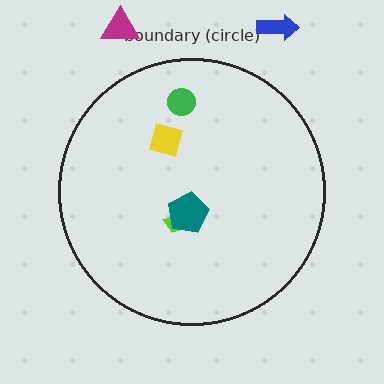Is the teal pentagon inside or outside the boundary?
Inside.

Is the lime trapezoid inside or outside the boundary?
Inside.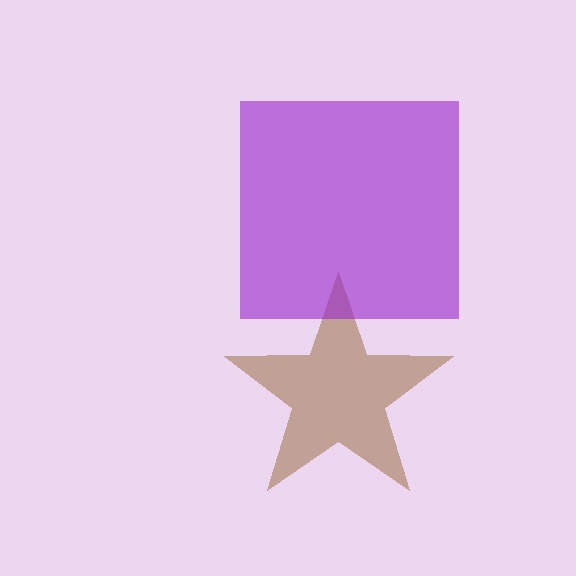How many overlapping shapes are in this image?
There are 2 overlapping shapes in the image.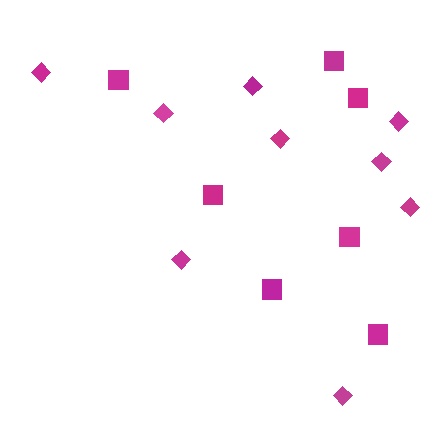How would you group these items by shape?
There are 2 groups: one group of diamonds (9) and one group of squares (7).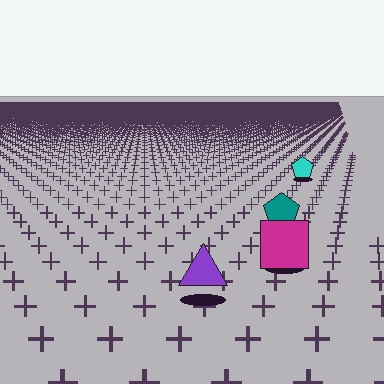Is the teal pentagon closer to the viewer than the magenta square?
No. The magenta square is closer — you can tell from the texture gradient: the ground texture is coarser near it.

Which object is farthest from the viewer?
The cyan pentagon is farthest from the viewer. It appears smaller and the ground texture around it is denser.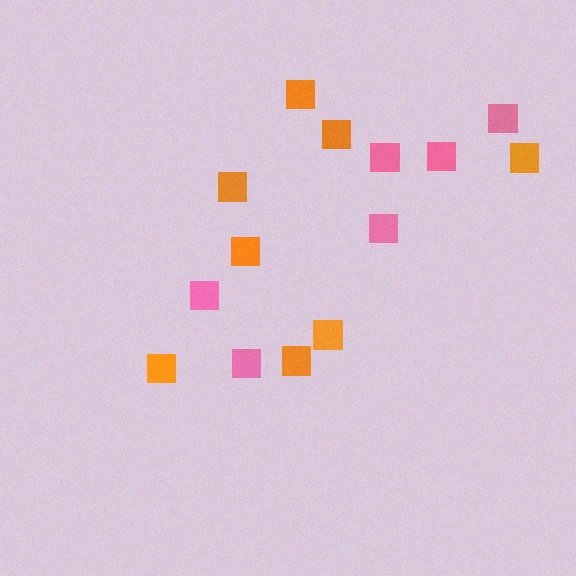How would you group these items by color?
There are 2 groups: one group of orange squares (8) and one group of pink squares (6).